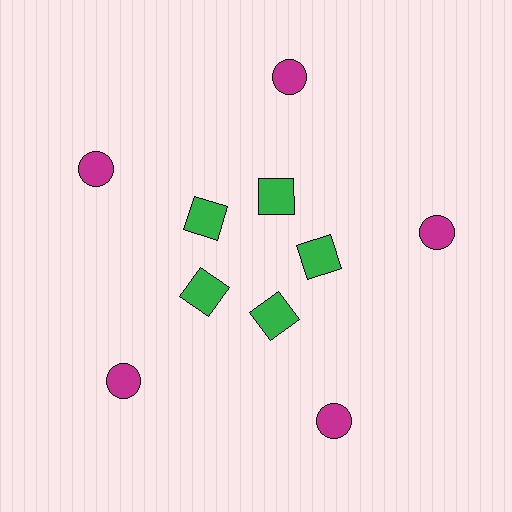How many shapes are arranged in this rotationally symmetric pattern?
There are 10 shapes, arranged in 5 groups of 2.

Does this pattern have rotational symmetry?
Yes, this pattern has 5-fold rotational symmetry. It looks the same after rotating 72 degrees around the center.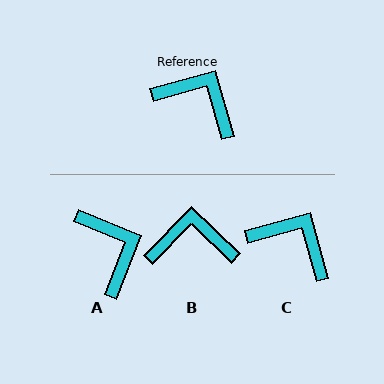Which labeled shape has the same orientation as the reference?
C.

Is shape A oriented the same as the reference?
No, it is off by about 38 degrees.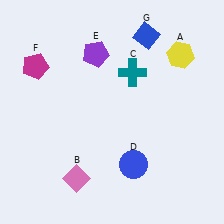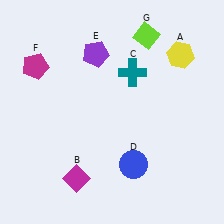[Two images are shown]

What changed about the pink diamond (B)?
In Image 1, B is pink. In Image 2, it changed to magenta.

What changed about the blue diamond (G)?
In Image 1, G is blue. In Image 2, it changed to lime.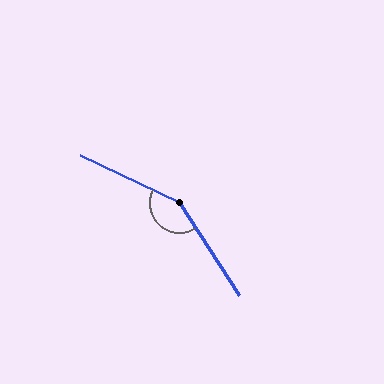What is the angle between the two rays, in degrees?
Approximately 148 degrees.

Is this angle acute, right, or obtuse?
It is obtuse.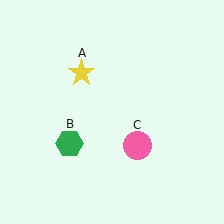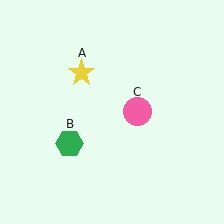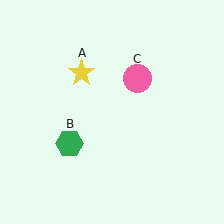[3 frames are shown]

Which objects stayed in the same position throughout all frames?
Yellow star (object A) and green hexagon (object B) remained stationary.